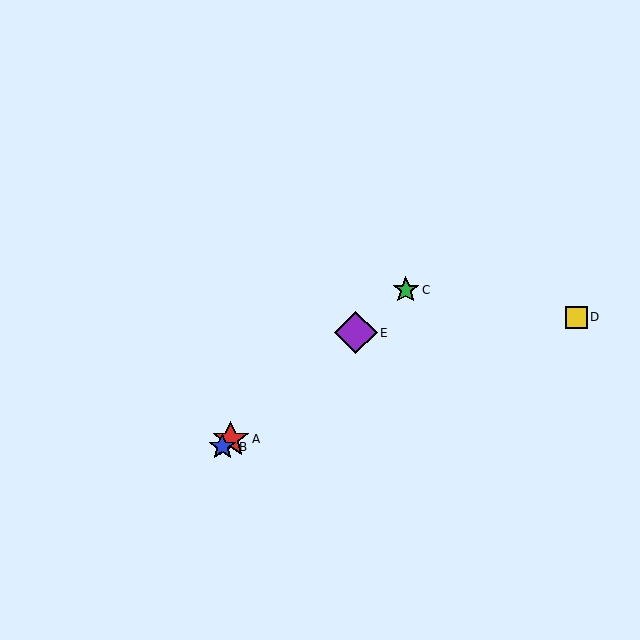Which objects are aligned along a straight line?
Objects A, B, C, E are aligned along a straight line.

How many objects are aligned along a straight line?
4 objects (A, B, C, E) are aligned along a straight line.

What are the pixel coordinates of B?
Object B is at (222, 447).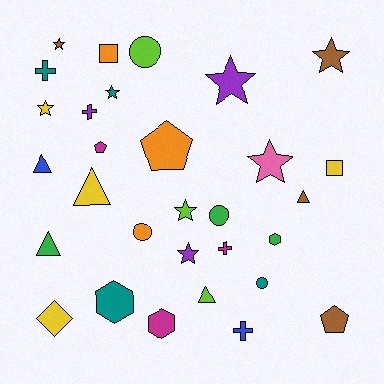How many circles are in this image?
There are 4 circles.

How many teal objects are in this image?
There are 4 teal objects.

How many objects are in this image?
There are 30 objects.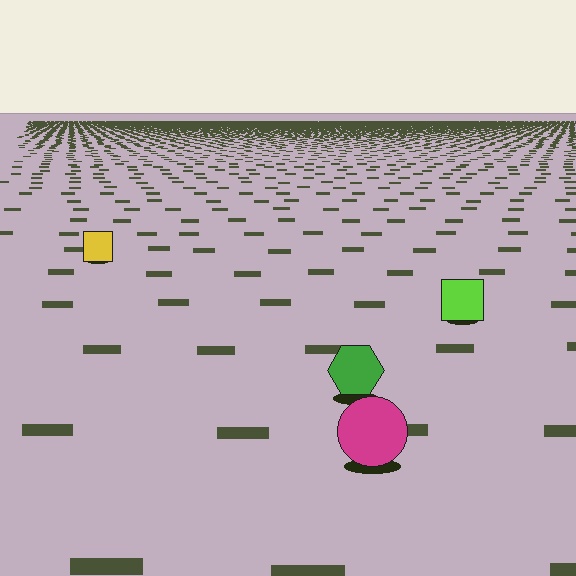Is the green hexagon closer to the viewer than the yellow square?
Yes. The green hexagon is closer — you can tell from the texture gradient: the ground texture is coarser near it.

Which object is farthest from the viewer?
The yellow square is farthest from the viewer. It appears smaller and the ground texture around it is denser.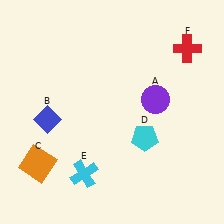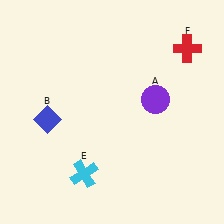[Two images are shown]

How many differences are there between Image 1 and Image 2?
There are 2 differences between the two images.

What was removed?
The orange square (C), the cyan pentagon (D) were removed in Image 2.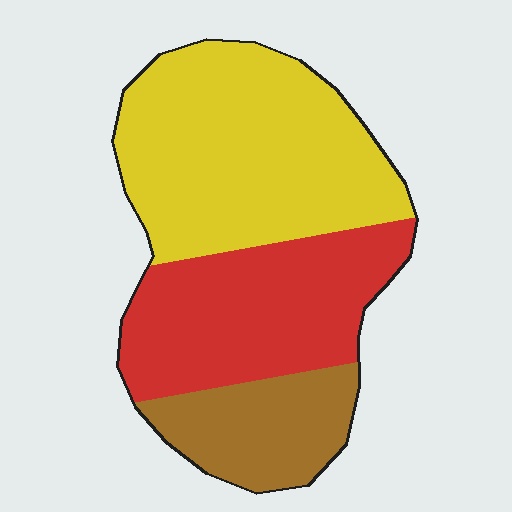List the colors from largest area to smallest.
From largest to smallest: yellow, red, brown.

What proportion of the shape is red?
Red covers about 35% of the shape.